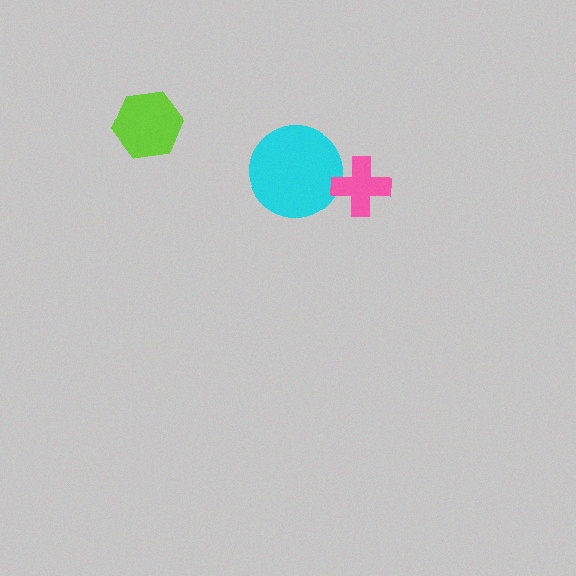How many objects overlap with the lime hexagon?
0 objects overlap with the lime hexagon.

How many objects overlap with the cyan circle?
1 object overlaps with the cyan circle.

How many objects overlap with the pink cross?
1 object overlaps with the pink cross.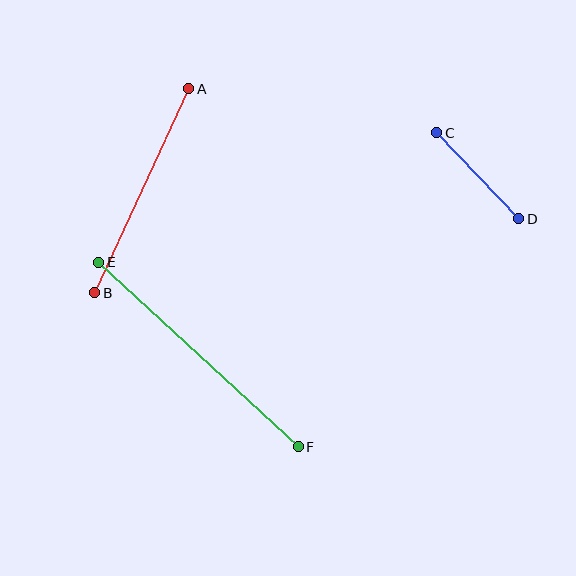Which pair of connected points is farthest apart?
Points E and F are farthest apart.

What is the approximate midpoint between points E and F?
The midpoint is at approximately (198, 355) pixels.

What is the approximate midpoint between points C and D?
The midpoint is at approximately (478, 176) pixels.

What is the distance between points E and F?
The distance is approximately 272 pixels.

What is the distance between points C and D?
The distance is approximately 119 pixels.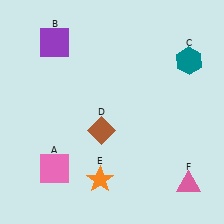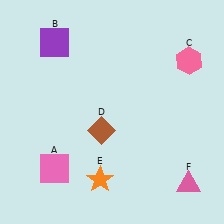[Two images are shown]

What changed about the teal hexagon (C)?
In Image 1, C is teal. In Image 2, it changed to pink.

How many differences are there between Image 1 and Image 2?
There is 1 difference between the two images.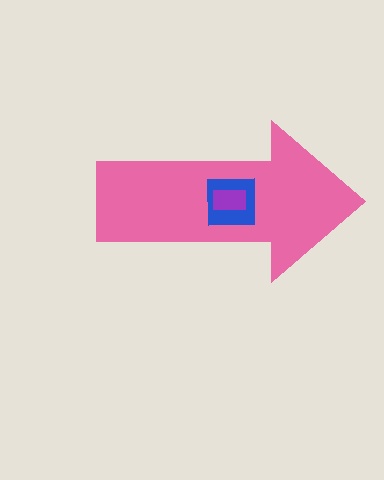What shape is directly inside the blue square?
The purple rectangle.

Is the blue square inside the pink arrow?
Yes.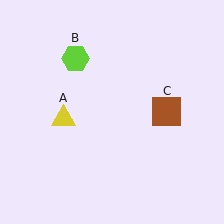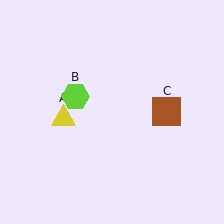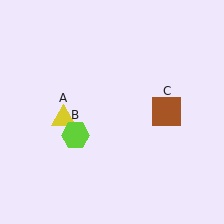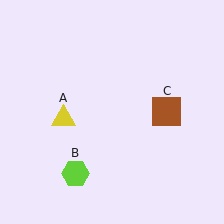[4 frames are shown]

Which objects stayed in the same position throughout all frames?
Yellow triangle (object A) and brown square (object C) remained stationary.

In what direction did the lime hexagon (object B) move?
The lime hexagon (object B) moved down.